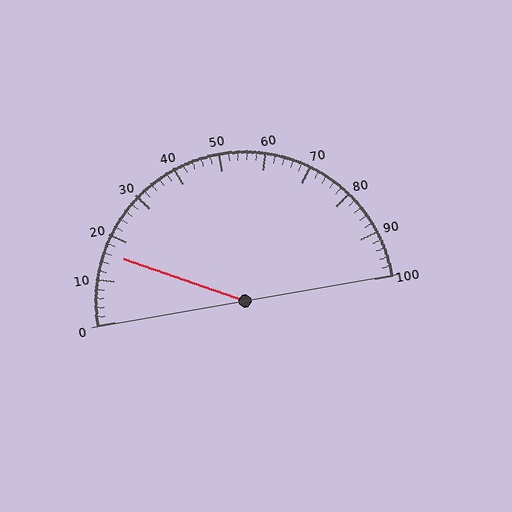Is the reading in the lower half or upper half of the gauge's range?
The reading is in the lower half of the range (0 to 100).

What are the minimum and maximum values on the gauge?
The gauge ranges from 0 to 100.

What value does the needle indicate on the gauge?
The needle indicates approximately 16.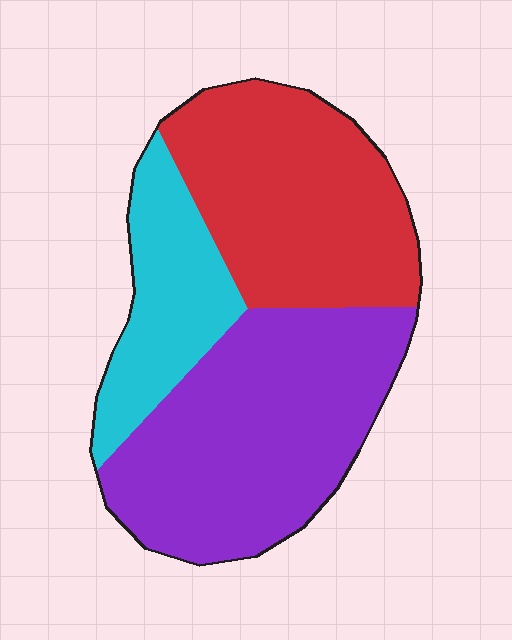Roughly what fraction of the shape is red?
Red covers around 35% of the shape.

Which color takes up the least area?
Cyan, at roughly 20%.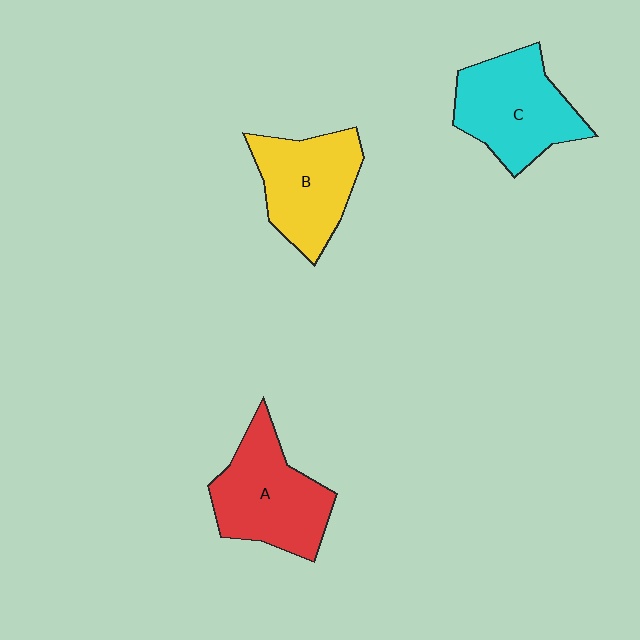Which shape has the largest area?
Shape A (red).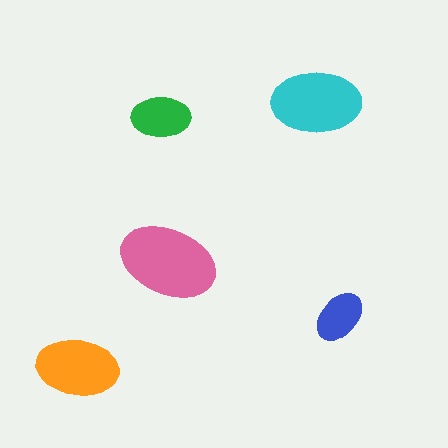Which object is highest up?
The cyan ellipse is topmost.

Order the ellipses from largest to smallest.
the pink one, the cyan one, the orange one, the green one, the blue one.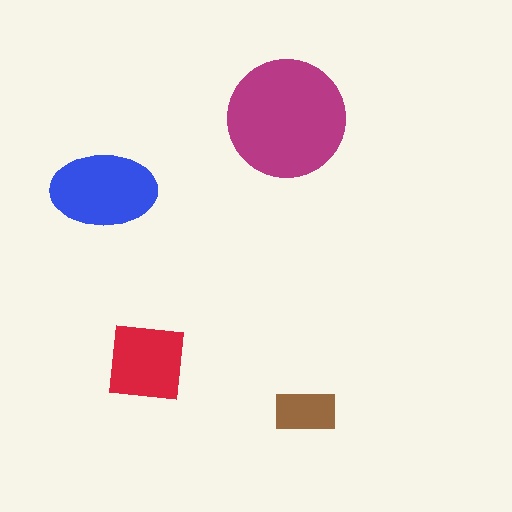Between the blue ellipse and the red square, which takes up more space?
The blue ellipse.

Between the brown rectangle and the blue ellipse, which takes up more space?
The blue ellipse.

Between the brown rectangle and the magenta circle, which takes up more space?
The magenta circle.